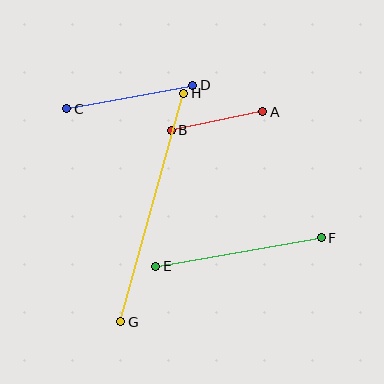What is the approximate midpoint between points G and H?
The midpoint is at approximately (152, 207) pixels.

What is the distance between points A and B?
The distance is approximately 93 pixels.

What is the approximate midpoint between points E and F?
The midpoint is at approximately (238, 252) pixels.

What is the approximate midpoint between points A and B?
The midpoint is at approximately (217, 121) pixels.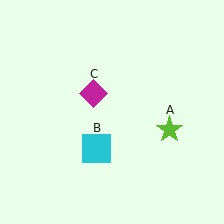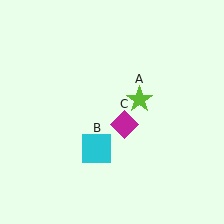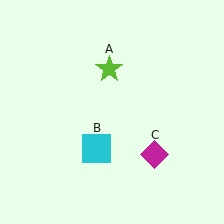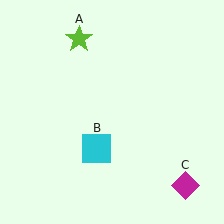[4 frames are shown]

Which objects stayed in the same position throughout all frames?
Cyan square (object B) remained stationary.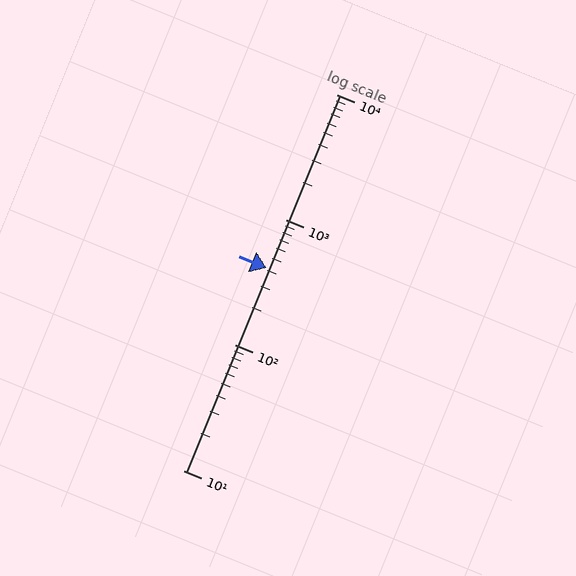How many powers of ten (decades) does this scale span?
The scale spans 3 decades, from 10 to 10000.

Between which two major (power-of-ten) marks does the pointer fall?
The pointer is between 100 and 1000.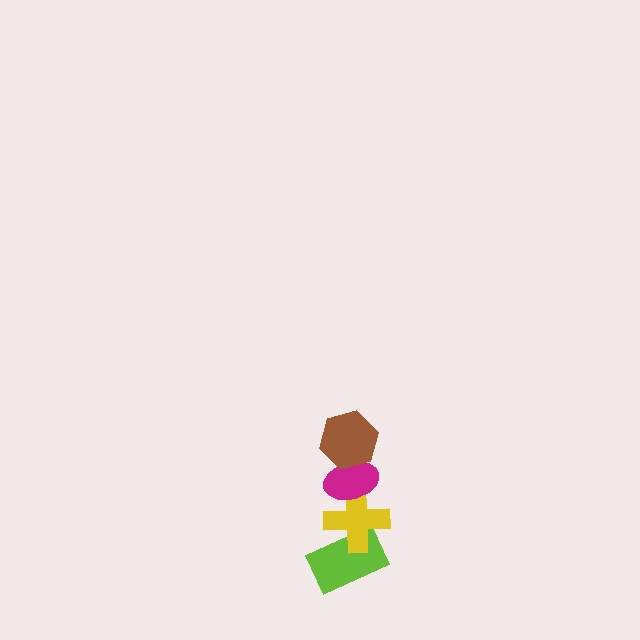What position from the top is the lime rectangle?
The lime rectangle is 4th from the top.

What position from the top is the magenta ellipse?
The magenta ellipse is 2nd from the top.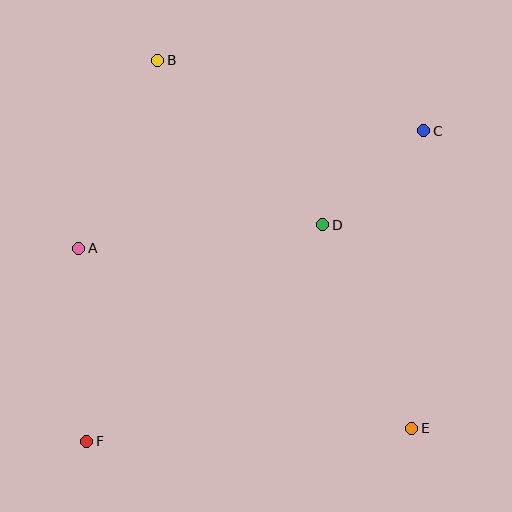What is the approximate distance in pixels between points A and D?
The distance between A and D is approximately 245 pixels.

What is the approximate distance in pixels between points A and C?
The distance between A and C is approximately 364 pixels.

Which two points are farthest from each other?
Points C and F are farthest from each other.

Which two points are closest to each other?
Points C and D are closest to each other.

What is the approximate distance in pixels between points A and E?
The distance between A and E is approximately 379 pixels.